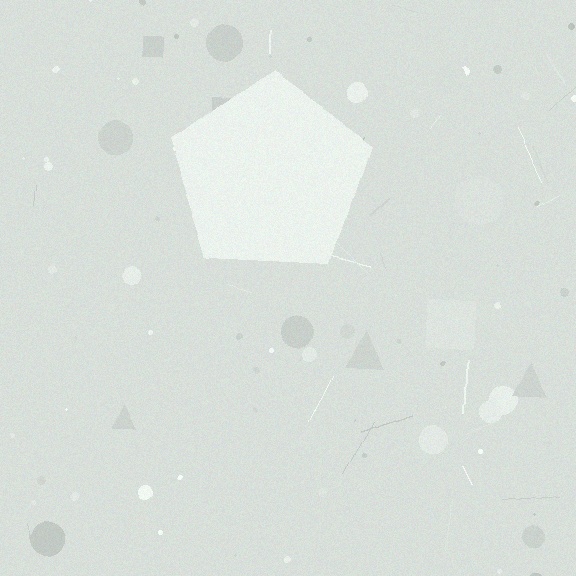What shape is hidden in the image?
A pentagon is hidden in the image.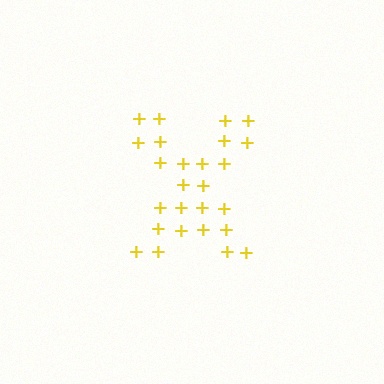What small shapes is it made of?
It is made of small plus signs.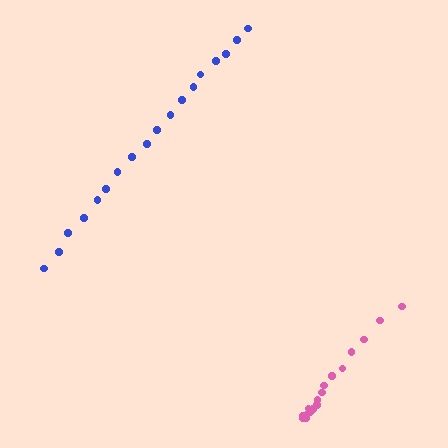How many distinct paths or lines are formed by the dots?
There are 2 distinct paths.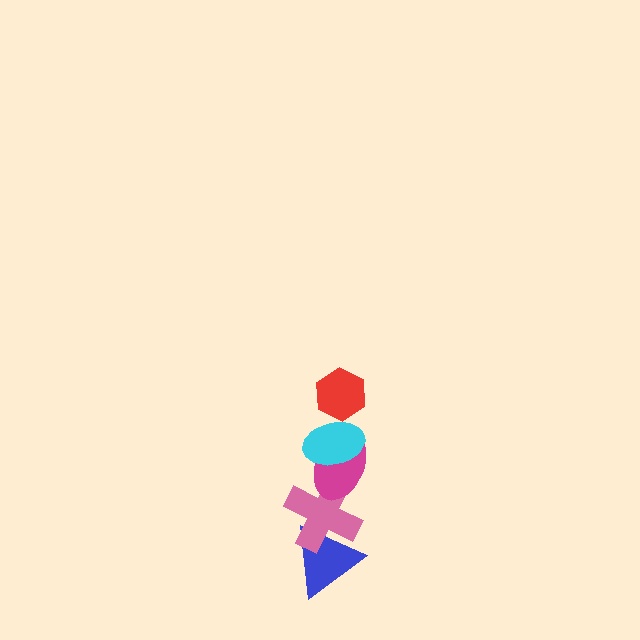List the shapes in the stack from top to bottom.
From top to bottom: the red hexagon, the cyan ellipse, the magenta ellipse, the pink cross, the blue triangle.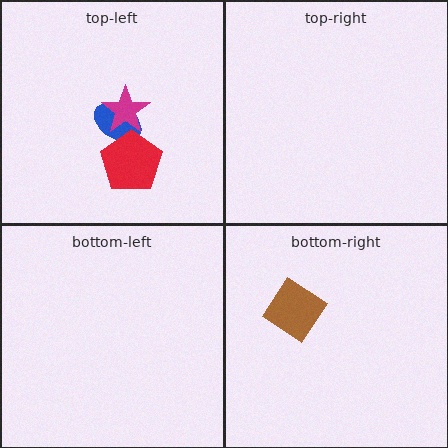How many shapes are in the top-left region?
3.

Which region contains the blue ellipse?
The top-left region.